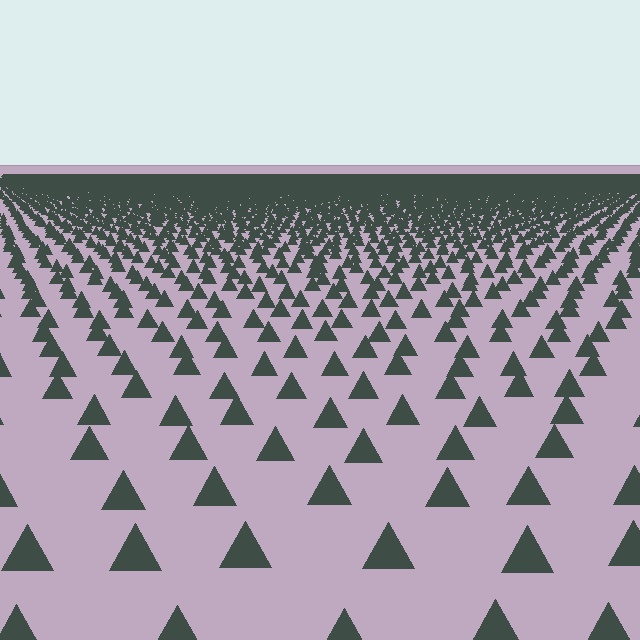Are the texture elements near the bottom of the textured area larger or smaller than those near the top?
Larger. Near the bottom, elements are closer to the viewer and appear at a bigger on-screen size.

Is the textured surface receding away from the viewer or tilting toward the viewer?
The surface is receding away from the viewer. Texture elements get smaller and denser toward the top.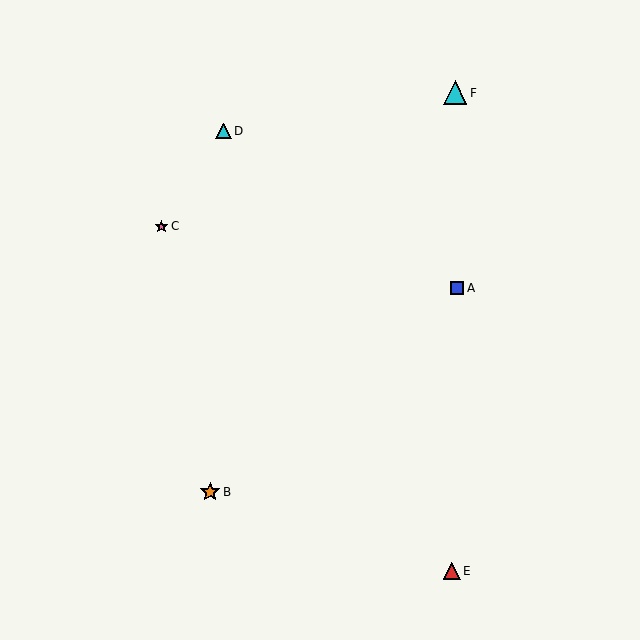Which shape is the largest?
The cyan triangle (labeled F) is the largest.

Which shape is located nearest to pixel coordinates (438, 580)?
The red triangle (labeled E) at (452, 571) is nearest to that location.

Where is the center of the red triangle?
The center of the red triangle is at (452, 571).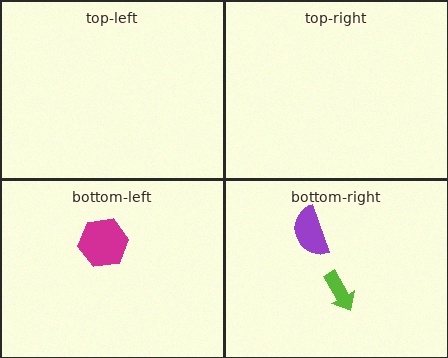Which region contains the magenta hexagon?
The bottom-left region.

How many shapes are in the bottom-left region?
1.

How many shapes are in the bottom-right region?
2.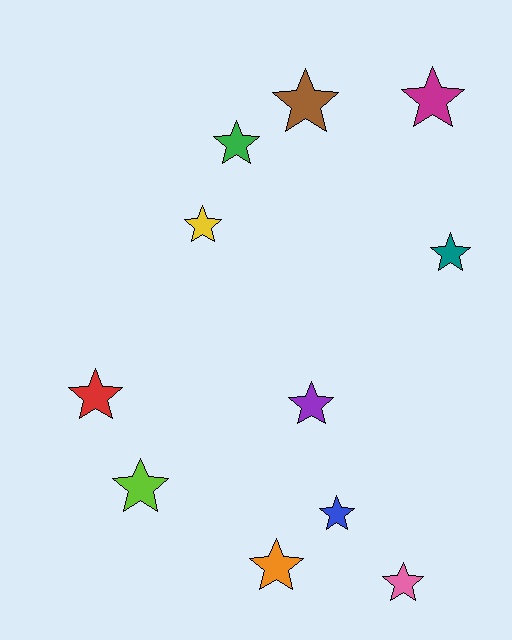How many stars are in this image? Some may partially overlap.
There are 11 stars.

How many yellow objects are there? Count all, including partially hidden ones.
There is 1 yellow object.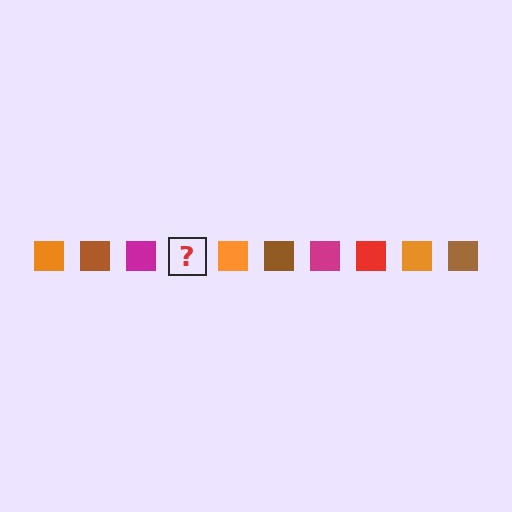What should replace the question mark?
The question mark should be replaced with a red square.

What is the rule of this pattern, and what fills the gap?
The rule is that the pattern cycles through orange, brown, magenta, red squares. The gap should be filled with a red square.